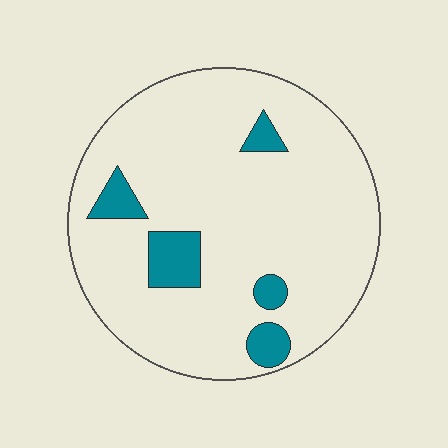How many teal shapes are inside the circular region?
5.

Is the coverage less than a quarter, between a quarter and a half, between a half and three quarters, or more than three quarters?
Less than a quarter.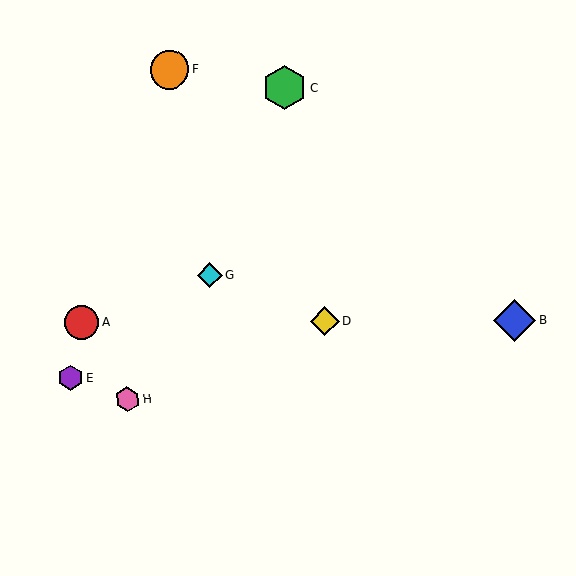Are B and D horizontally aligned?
Yes, both are at y≈320.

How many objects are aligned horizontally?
3 objects (A, B, D) are aligned horizontally.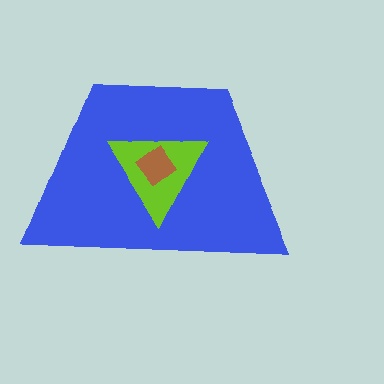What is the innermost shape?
The brown diamond.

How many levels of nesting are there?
3.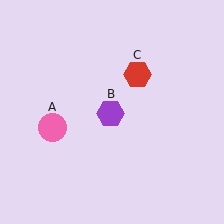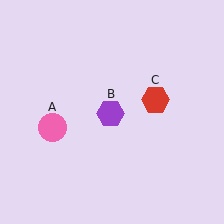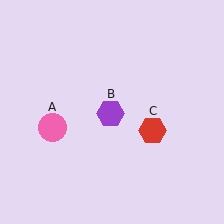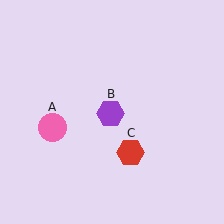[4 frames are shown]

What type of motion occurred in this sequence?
The red hexagon (object C) rotated clockwise around the center of the scene.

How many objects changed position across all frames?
1 object changed position: red hexagon (object C).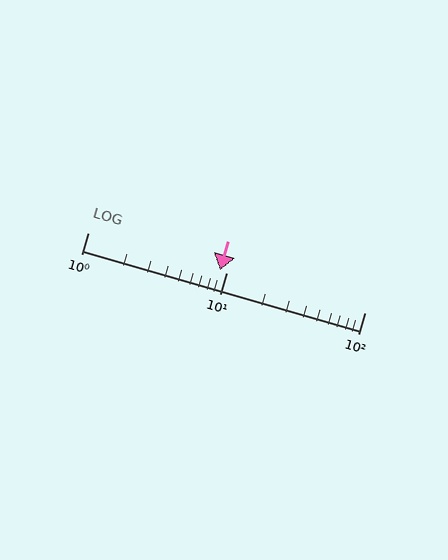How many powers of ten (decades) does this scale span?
The scale spans 2 decades, from 1 to 100.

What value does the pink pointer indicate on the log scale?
The pointer indicates approximately 9.